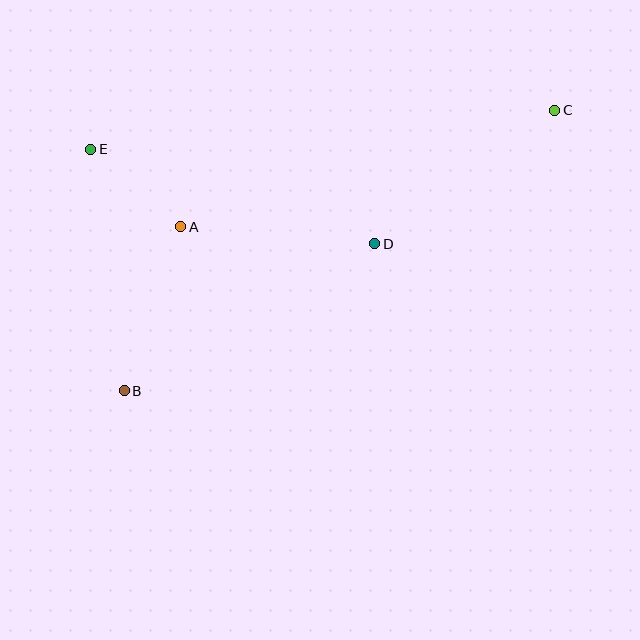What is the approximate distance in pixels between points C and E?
The distance between C and E is approximately 465 pixels.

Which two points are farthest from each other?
Points B and C are farthest from each other.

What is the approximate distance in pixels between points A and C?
The distance between A and C is approximately 392 pixels.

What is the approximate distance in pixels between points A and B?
The distance between A and B is approximately 173 pixels.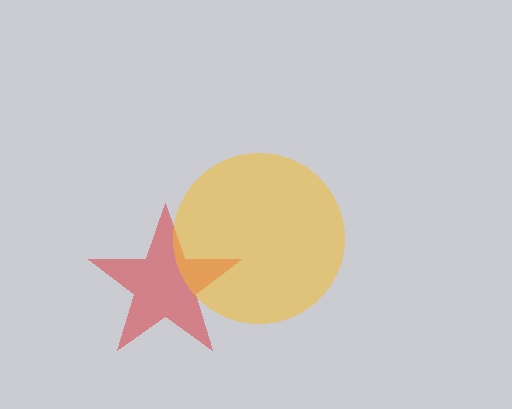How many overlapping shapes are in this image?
There are 2 overlapping shapes in the image.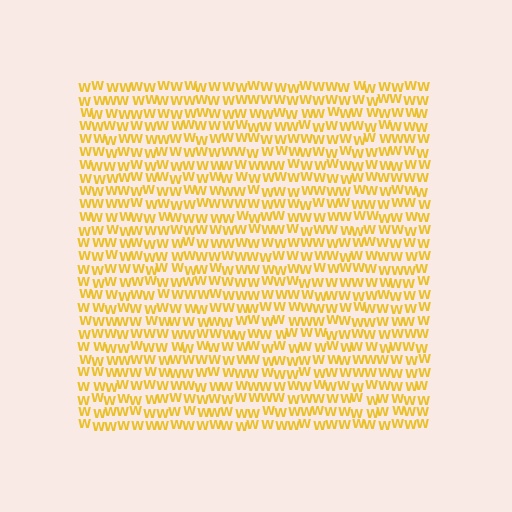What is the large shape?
The large shape is a square.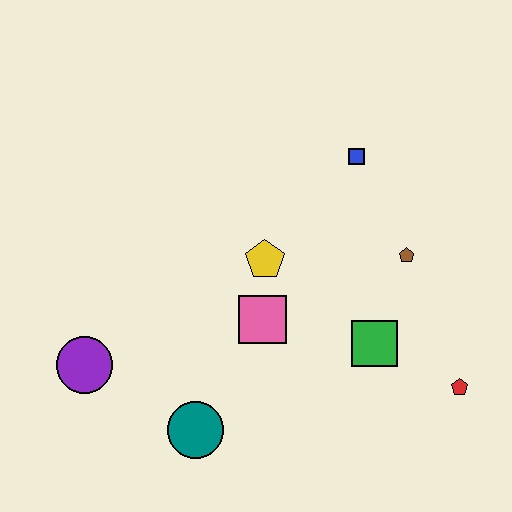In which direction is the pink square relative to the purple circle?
The pink square is to the right of the purple circle.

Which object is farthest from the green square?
The purple circle is farthest from the green square.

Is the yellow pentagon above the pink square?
Yes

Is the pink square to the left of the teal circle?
No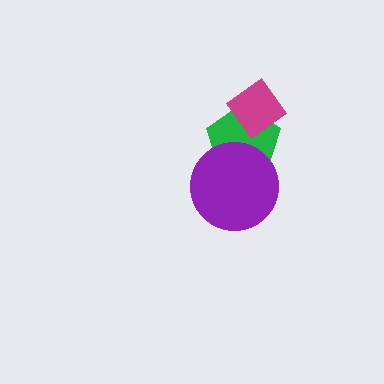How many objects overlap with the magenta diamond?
1 object overlaps with the magenta diamond.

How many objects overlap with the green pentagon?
2 objects overlap with the green pentagon.